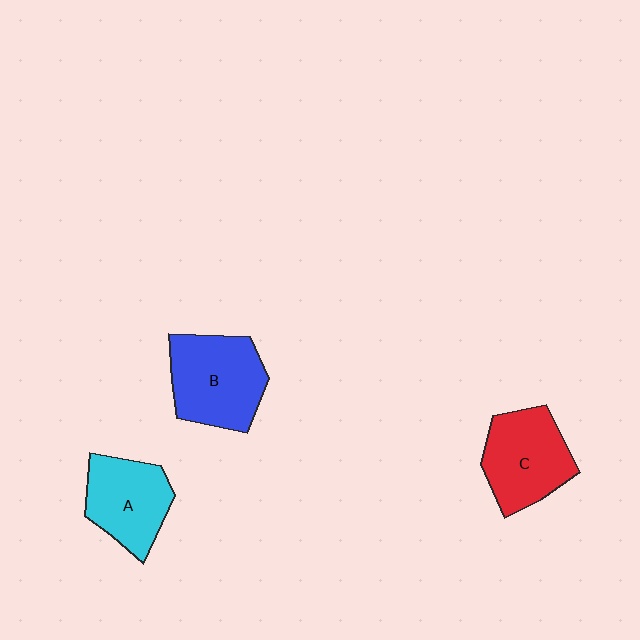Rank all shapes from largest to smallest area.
From largest to smallest: B (blue), C (red), A (cyan).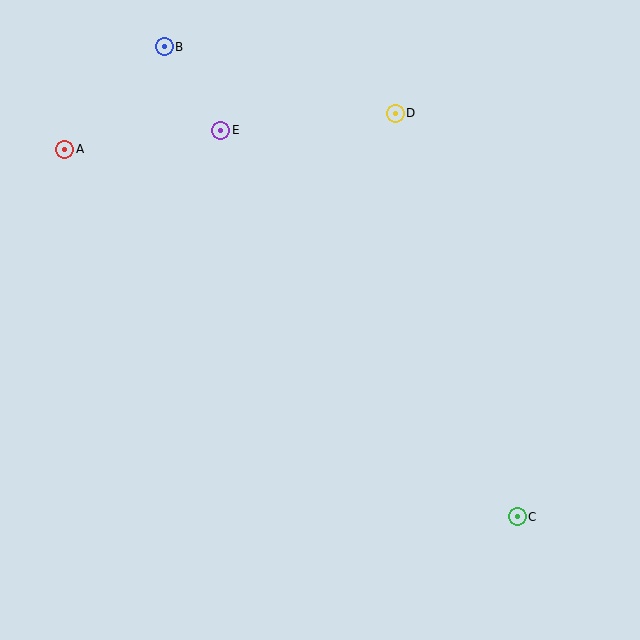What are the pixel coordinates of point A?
Point A is at (65, 149).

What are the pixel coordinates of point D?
Point D is at (395, 113).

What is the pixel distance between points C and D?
The distance between C and D is 421 pixels.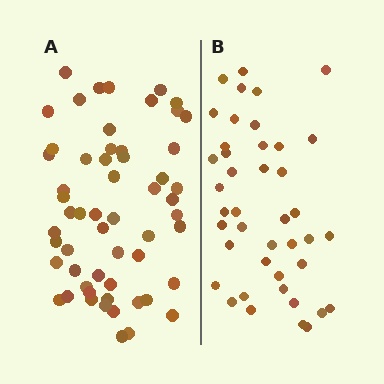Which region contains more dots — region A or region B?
Region A (the left region) has more dots.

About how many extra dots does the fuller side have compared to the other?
Region A has approximately 15 more dots than region B.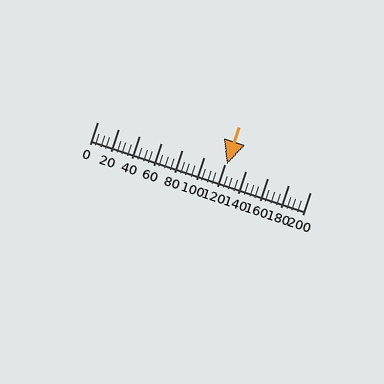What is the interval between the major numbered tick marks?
The major tick marks are spaced 20 units apart.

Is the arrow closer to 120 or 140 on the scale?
The arrow is closer to 120.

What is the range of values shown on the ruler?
The ruler shows values from 0 to 200.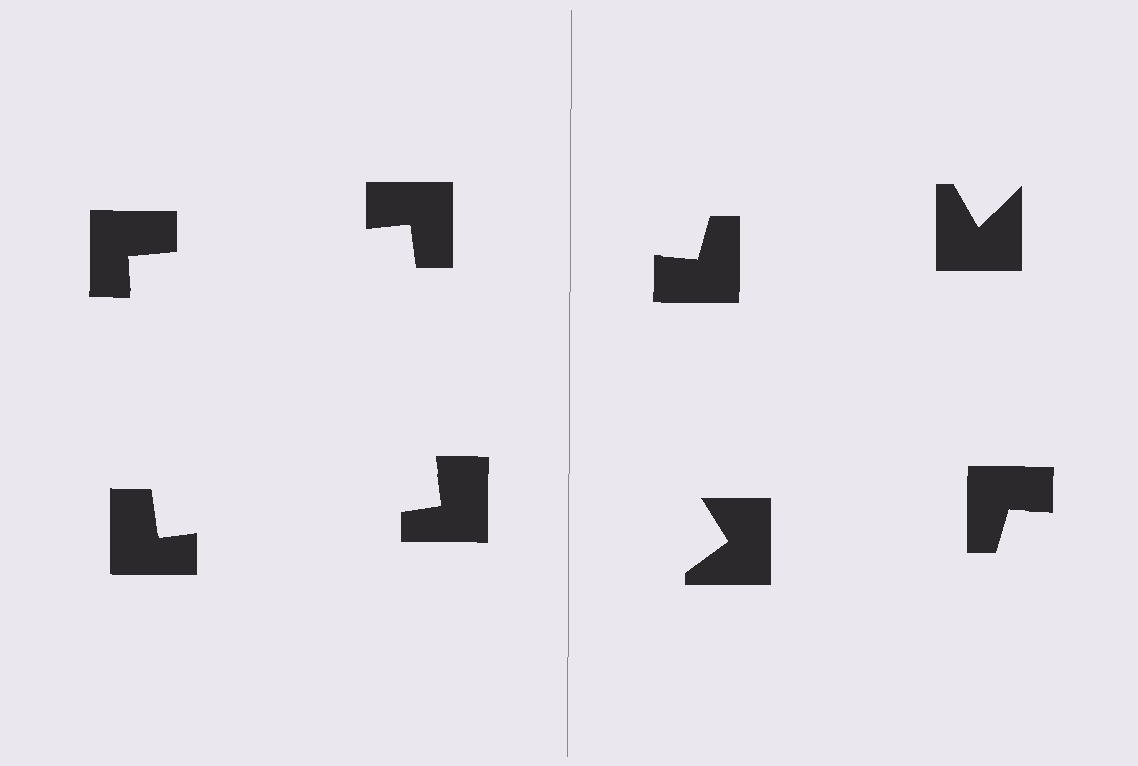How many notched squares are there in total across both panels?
8 — 4 on each side.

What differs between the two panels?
The notched squares are positioned identically on both sides; only the wedge orientations differ. On the left they align to a square; on the right they are misaligned.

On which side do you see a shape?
An illusory square appears on the left side. On the right side the wedge cuts are rotated, so no coherent shape forms.